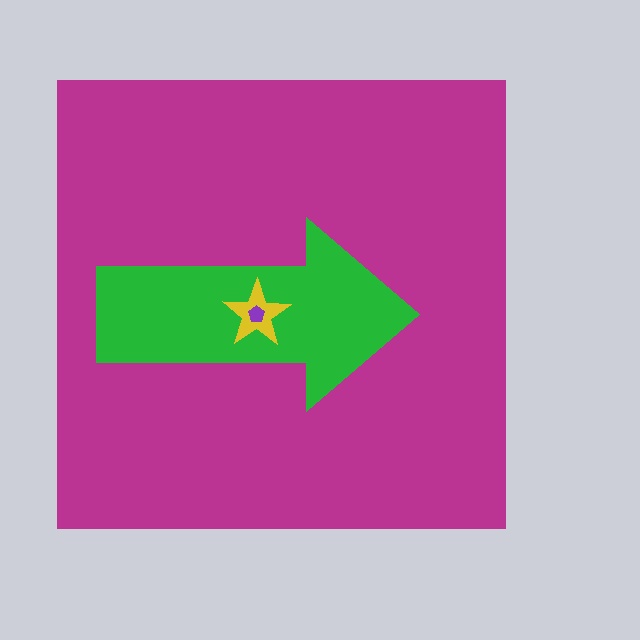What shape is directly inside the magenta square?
The green arrow.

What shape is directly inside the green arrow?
The yellow star.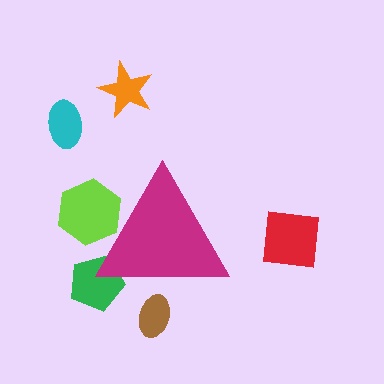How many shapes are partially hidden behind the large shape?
3 shapes are partially hidden.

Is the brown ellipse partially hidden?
Yes, the brown ellipse is partially hidden behind the magenta triangle.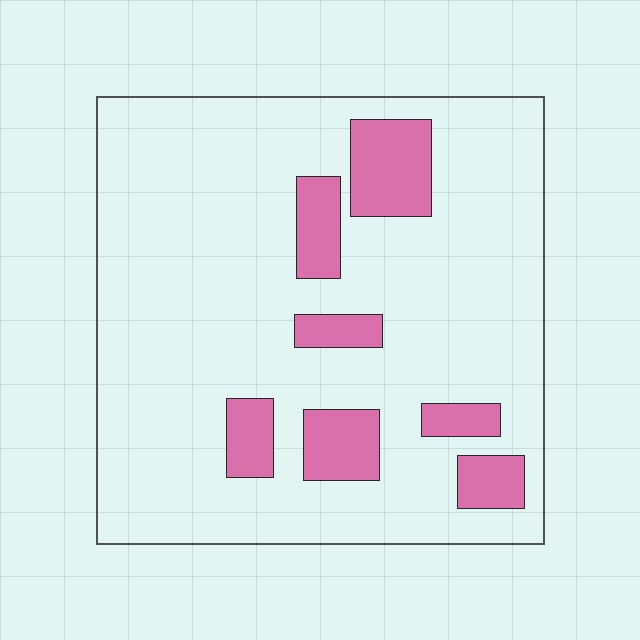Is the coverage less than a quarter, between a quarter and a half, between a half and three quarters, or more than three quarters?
Less than a quarter.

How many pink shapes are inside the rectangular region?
7.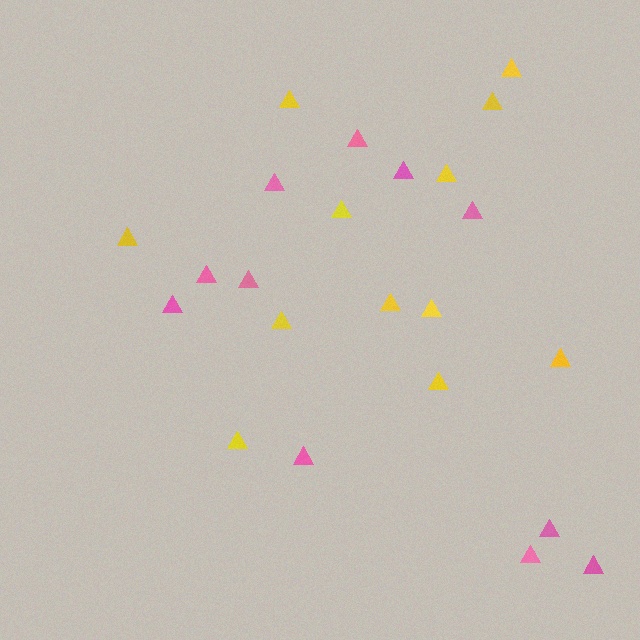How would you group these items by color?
There are 2 groups: one group of pink triangles (11) and one group of yellow triangles (12).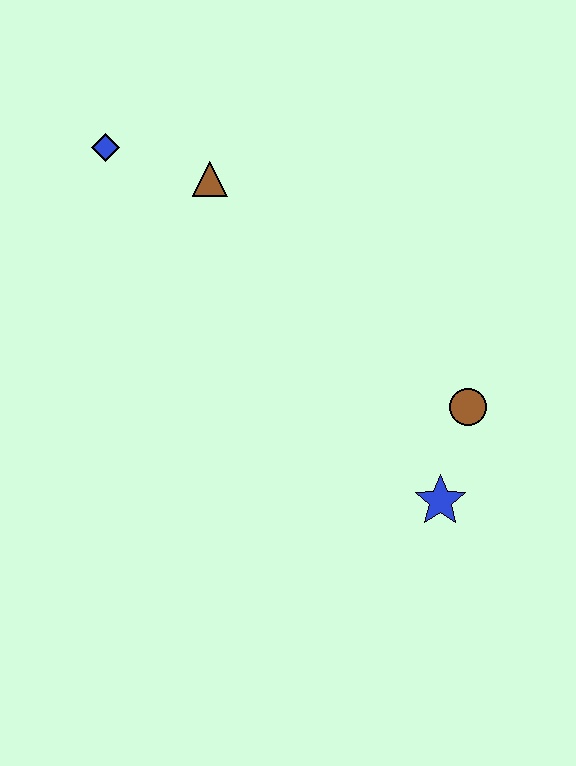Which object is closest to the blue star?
The brown circle is closest to the blue star.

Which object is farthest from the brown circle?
The blue diamond is farthest from the brown circle.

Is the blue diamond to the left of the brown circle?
Yes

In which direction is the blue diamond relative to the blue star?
The blue diamond is above the blue star.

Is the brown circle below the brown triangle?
Yes